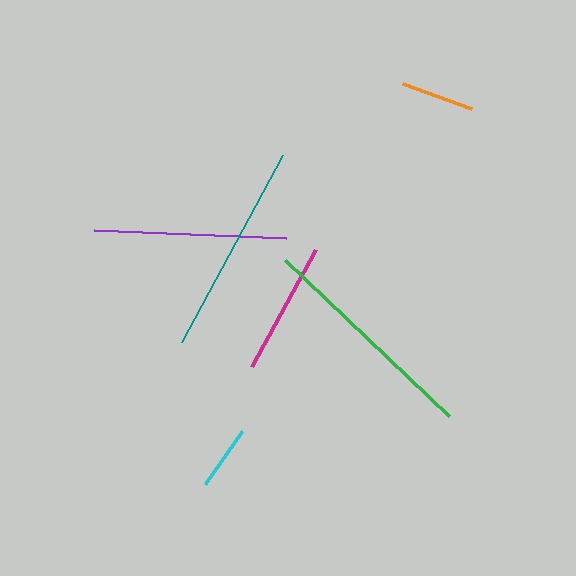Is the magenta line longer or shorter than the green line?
The green line is longer than the magenta line.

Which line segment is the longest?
The green line is the longest at approximately 227 pixels.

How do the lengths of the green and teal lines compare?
The green and teal lines are approximately the same length.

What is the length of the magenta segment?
The magenta segment is approximately 134 pixels long.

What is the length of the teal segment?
The teal segment is approximately 213 pixels long.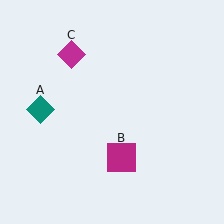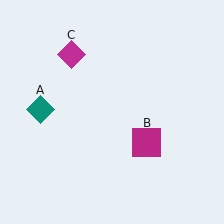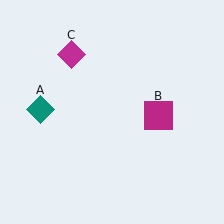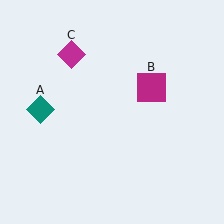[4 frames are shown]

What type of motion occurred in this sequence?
The magenta square (object B) rotated counterclockwise around the center of the scene.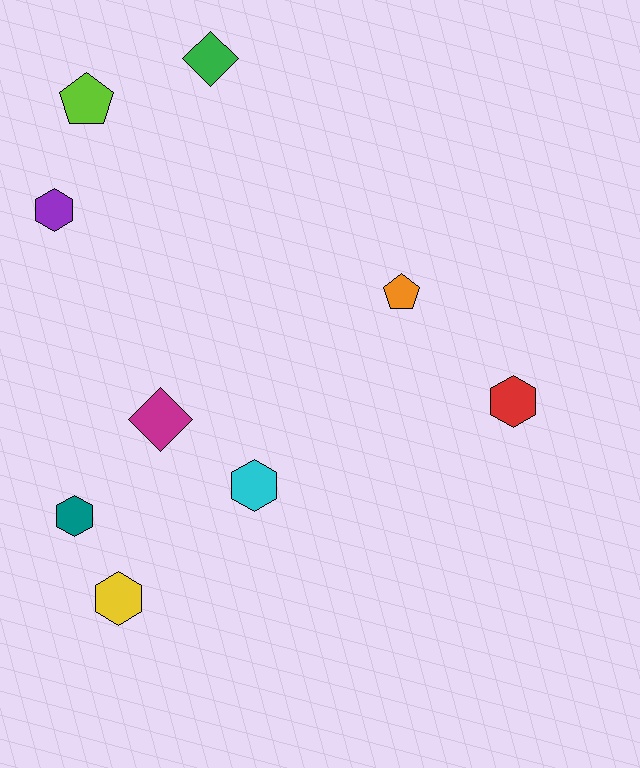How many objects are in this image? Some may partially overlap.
There are 9 objects.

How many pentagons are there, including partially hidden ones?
There are 2 pentagons.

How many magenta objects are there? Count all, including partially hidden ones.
There is 1 magenta object.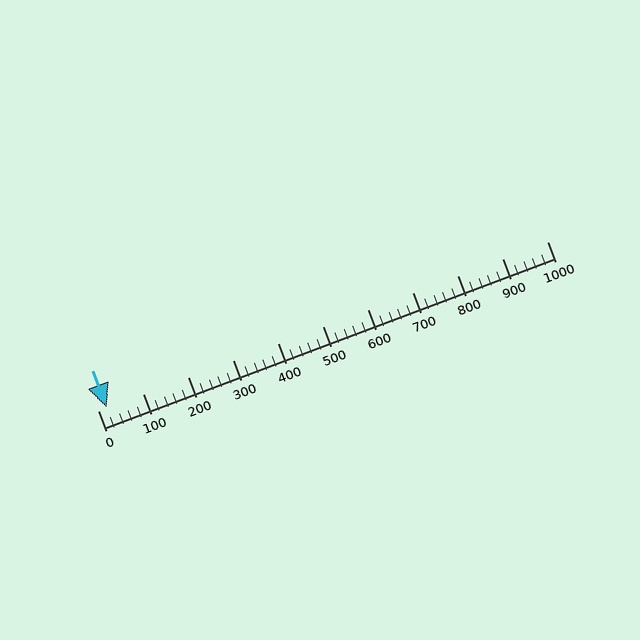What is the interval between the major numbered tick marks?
The major tick marks are spaced 100 units apart.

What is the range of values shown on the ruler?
The ruler shows values from 0 to 1000.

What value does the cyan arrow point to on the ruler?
The cyan arrow points to approximately 20.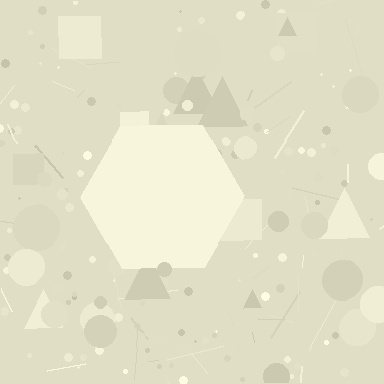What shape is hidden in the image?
A hexagon is hidden in the image.